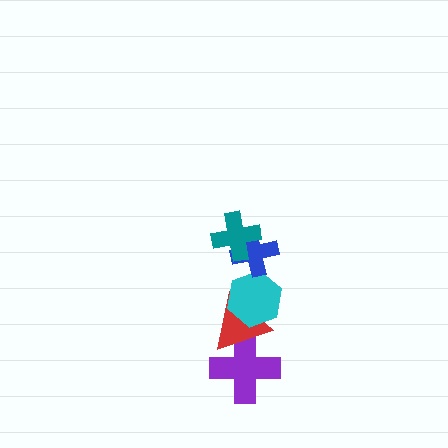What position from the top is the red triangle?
The red triangle is 4th from the top.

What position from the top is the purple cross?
The purple cross is 5th from the top.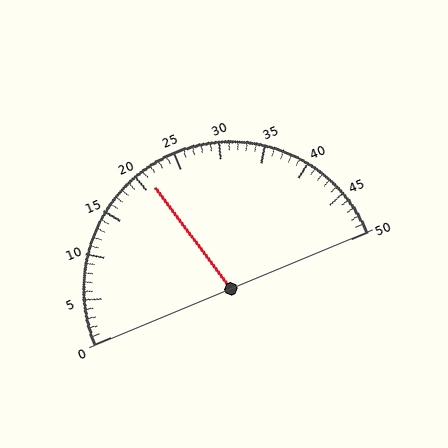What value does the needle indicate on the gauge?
The needle indicates approximately 21.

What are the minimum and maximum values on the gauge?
The gauge ranges from 0 to 50.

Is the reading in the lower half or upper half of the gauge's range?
The reading is in the lower half of the range (0 to 50).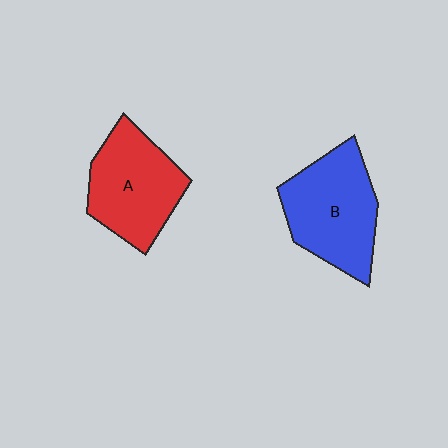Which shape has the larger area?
Shape B (blue).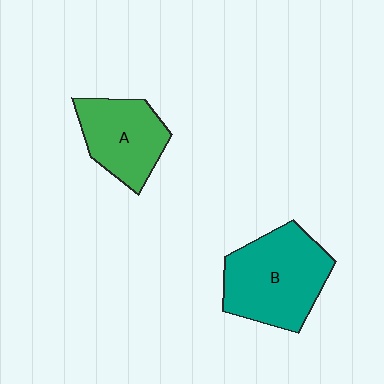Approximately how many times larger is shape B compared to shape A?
Approximately 1.4 times.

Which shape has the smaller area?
Shape A (green).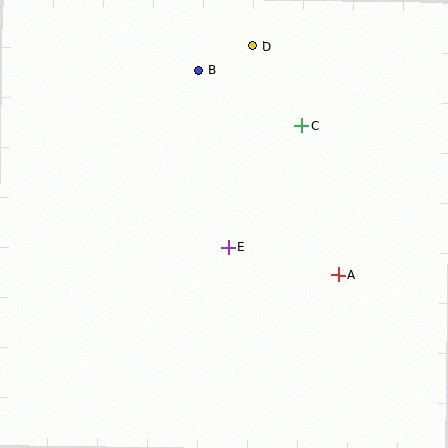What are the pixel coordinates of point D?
Point D is at (253, 46).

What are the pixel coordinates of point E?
Point E is at (228, 247).